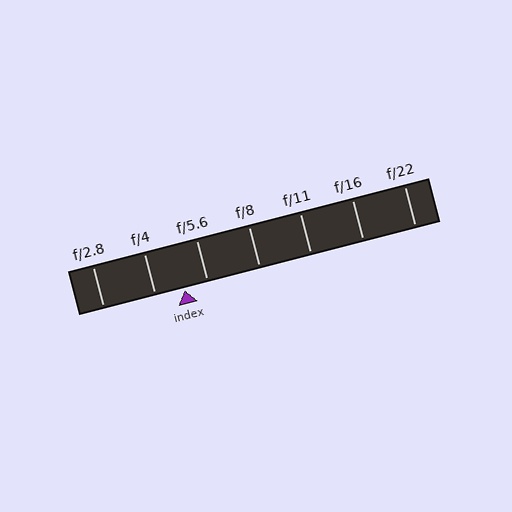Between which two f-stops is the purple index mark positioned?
The index mark is between f/4 and f/5.6.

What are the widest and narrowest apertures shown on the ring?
The widest aperture shown is f/2.8 and the narrowest is f/22.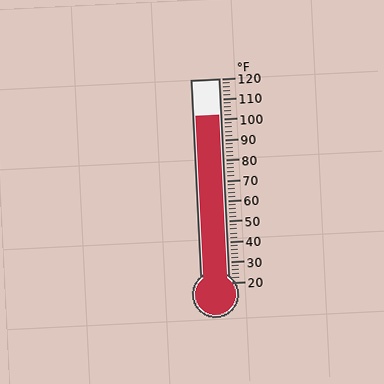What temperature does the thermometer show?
The thermometer shows approximately 102°F.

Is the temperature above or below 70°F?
The temperature is above 70°F.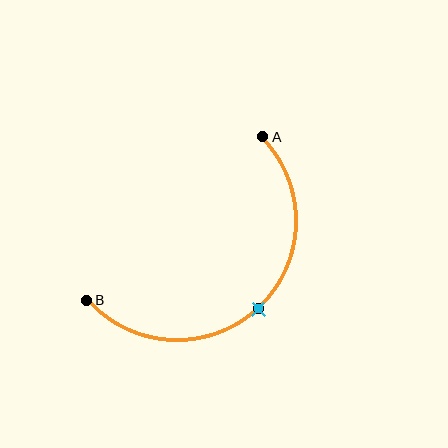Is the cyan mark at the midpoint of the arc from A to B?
Yes. The cyan mark lies on the arc at equal arc-length from both A and B — it is the arc midpoint.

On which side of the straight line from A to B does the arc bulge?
The arc bulges below and to the right of the straight line connecting A and B.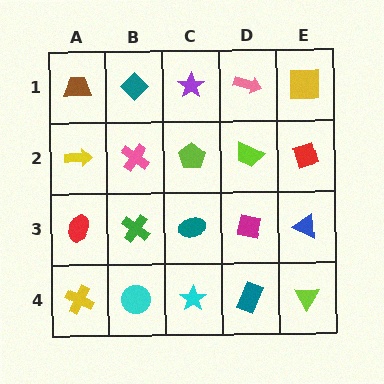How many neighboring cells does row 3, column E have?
3.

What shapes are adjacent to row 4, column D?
A magenta square (row 3, column D), a cyan star (row 4, column C), a lime triangle (row 4, column E).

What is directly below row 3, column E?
A lime triangle.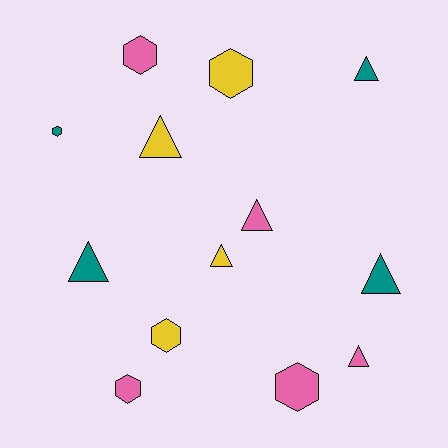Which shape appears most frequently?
Triangle, with 7 objects.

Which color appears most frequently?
Pink, with 5 objects.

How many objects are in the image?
There are 13 objects.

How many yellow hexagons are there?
There are 2 yellow hexagons.